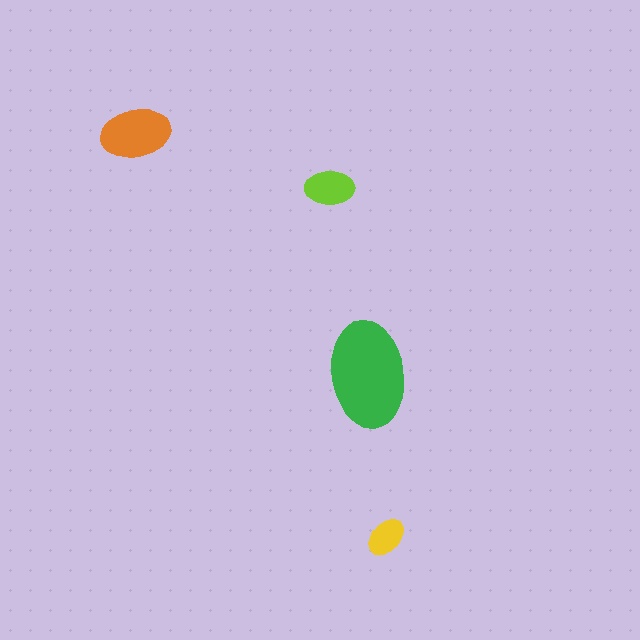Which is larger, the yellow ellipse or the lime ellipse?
The lime one.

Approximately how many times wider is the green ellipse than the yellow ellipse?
About 2.5 times wider.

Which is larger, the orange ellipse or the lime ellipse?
The orange one.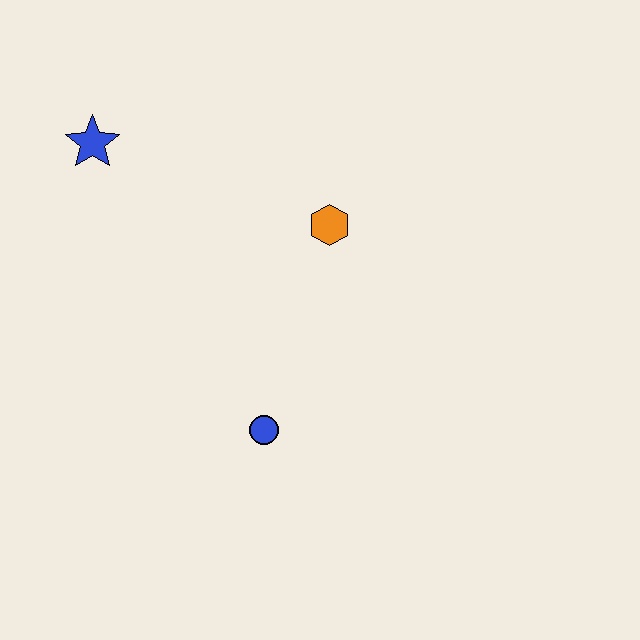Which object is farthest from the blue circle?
The blue star is farthest from the blue circle.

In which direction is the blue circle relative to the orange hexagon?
The blue circle is below the orange hexagon.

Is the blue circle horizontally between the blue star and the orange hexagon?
Yes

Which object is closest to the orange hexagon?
The blue circle is closest to the orange hexagon.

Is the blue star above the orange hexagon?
Yes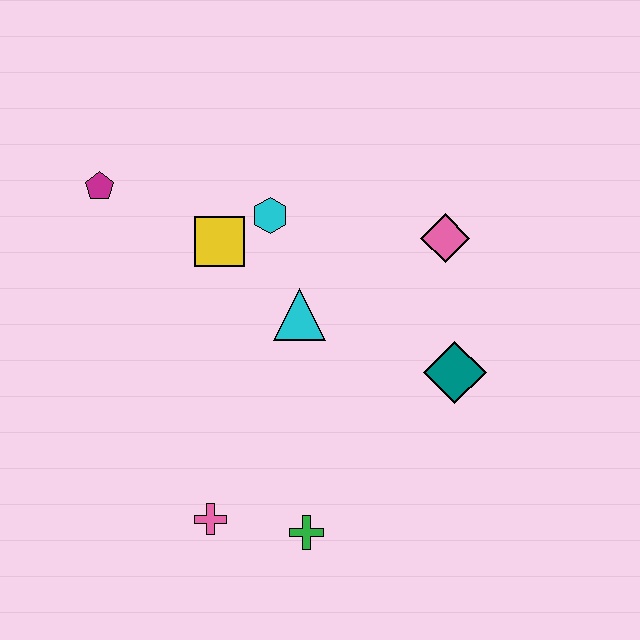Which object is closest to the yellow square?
The cyan hexagon is closest to the yellow square.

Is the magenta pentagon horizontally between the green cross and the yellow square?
No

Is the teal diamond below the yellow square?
Yes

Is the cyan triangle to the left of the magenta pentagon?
No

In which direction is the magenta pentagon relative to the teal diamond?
The magenta pentagon is to the left of the teal diamond.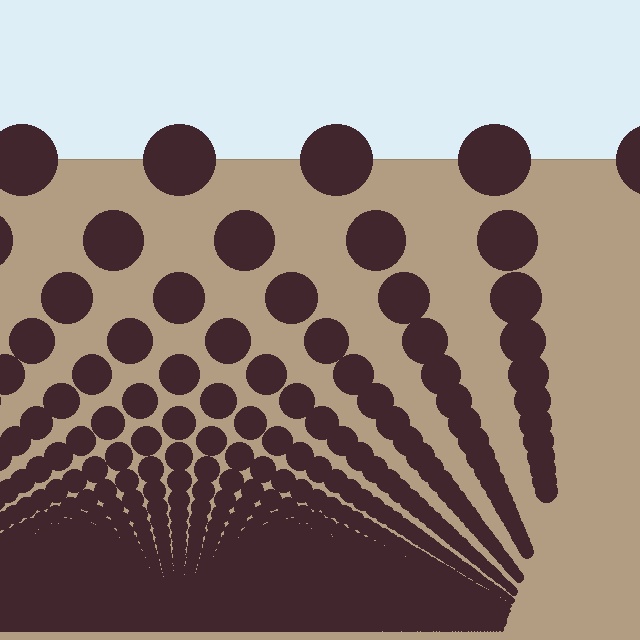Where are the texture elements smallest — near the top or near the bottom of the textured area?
Near the bottom.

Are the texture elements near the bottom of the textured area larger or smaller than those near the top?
Smaller. The gradient is inverted — elements near the bottom are smaller and denser.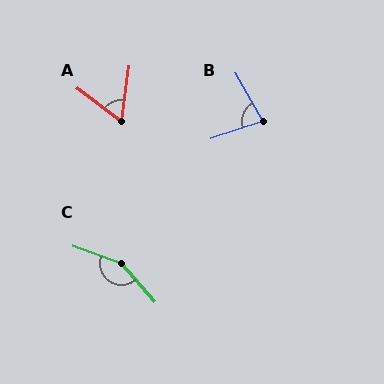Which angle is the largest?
C, at approximately 151 degrees.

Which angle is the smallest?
A, at approximately 61 degrees.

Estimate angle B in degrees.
Approximately 80 degrees.